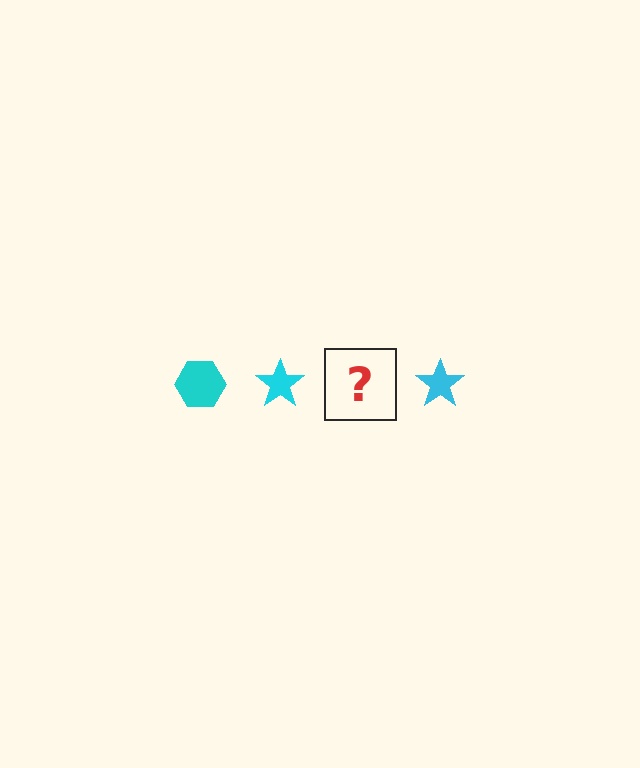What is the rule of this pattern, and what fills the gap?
The rule is that the pattern cycles through hexagon, star shapes in cyan. The gap should be filled with a cyan hexagon.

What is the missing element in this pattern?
The missing element is a cyan hexagon.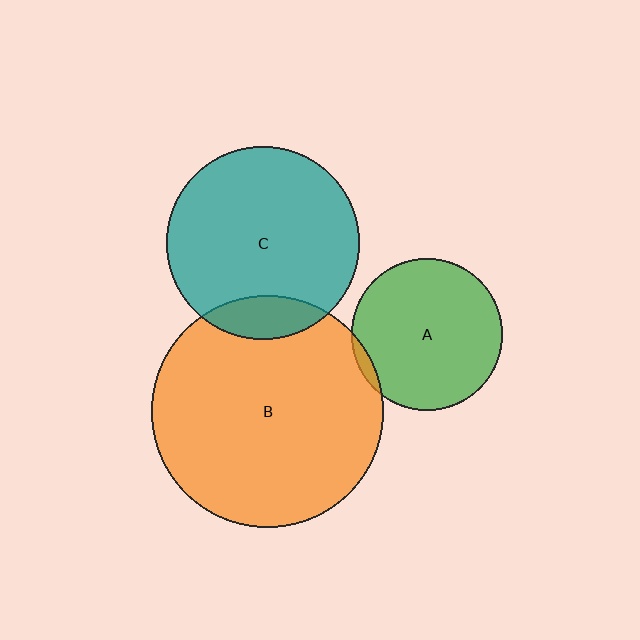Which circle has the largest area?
Circle B (orange).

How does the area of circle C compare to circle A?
Approximately 1.6 times.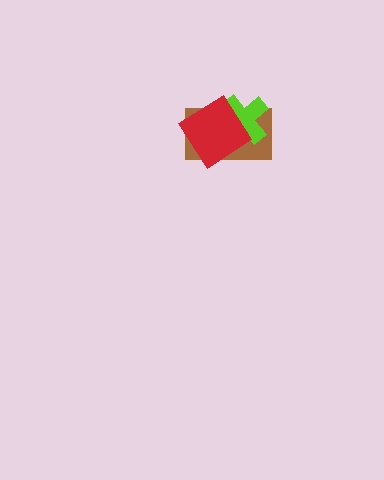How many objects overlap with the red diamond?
2 objects overlap with the red diamond.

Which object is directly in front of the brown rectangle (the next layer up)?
The lime cross is directly in front of the brown rectangle.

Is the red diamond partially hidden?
No, no other shape covers it.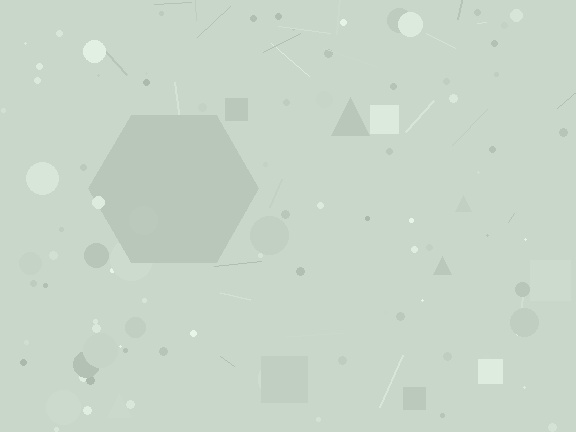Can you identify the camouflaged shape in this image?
The camouflaged shape is a hexagon.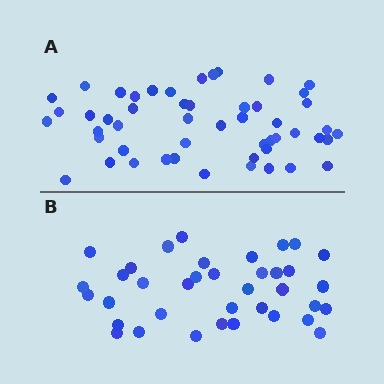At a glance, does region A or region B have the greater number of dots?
Region A (the top region) has more dots.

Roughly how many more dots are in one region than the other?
Region A has approximately 15 more dots than region B.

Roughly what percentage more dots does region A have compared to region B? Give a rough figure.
About 40% more.